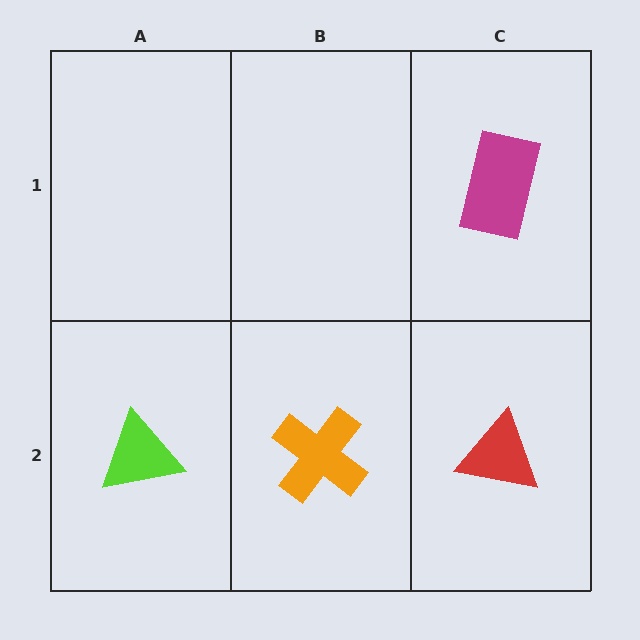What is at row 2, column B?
An orange cross.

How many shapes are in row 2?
3 shapes.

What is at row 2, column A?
A lime triangle.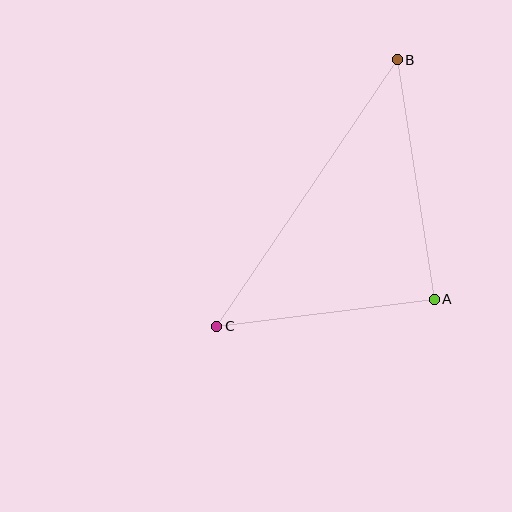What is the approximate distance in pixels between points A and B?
The distance between A and B is approximately 242 pixels.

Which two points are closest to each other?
Points A and C are closest to each other.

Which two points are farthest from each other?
Points B and C are farthest from each other.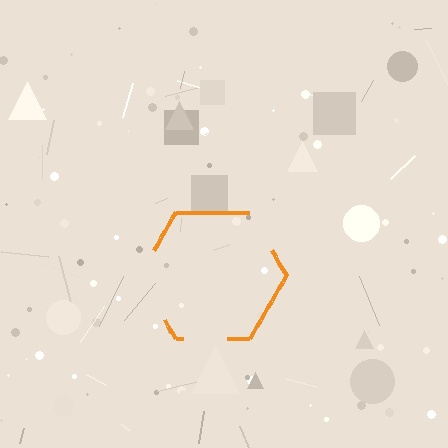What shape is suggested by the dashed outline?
The dashed outline suggests a hexagon.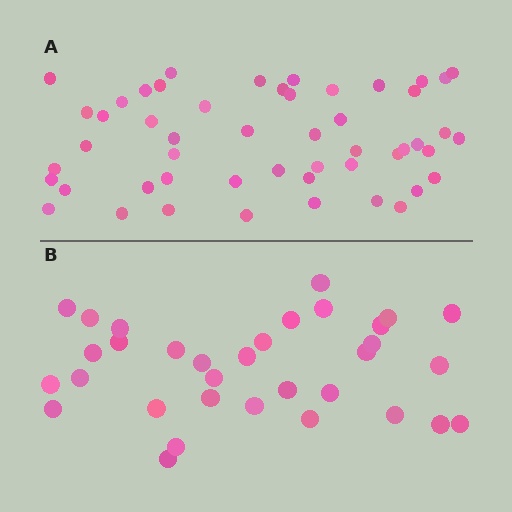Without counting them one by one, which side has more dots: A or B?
Region A (the top region) has more dots.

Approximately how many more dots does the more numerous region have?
Region A has approximately 20 more dots than region B.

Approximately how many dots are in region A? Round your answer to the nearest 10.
About 50 dots. (The exact count is 51, which rounds to 50.)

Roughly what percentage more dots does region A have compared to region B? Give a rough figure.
About 55% more.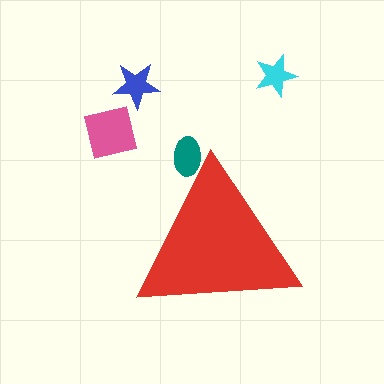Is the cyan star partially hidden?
No, the cyan star is fully visible.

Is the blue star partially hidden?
No, the blue star is fully visible.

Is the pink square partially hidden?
No, the pink square is fully visible.